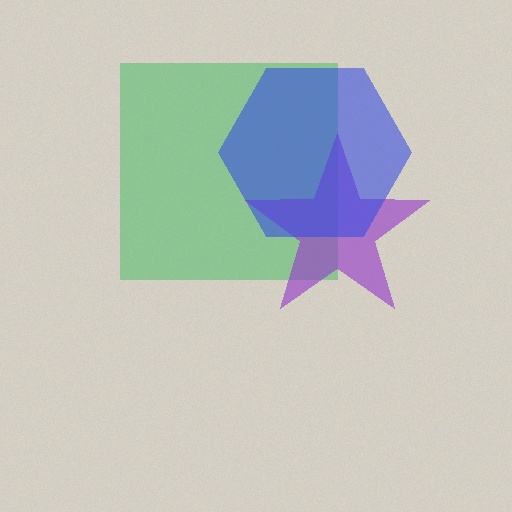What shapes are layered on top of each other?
The layered shapes are: a green square, a purple star, a blue hexagon.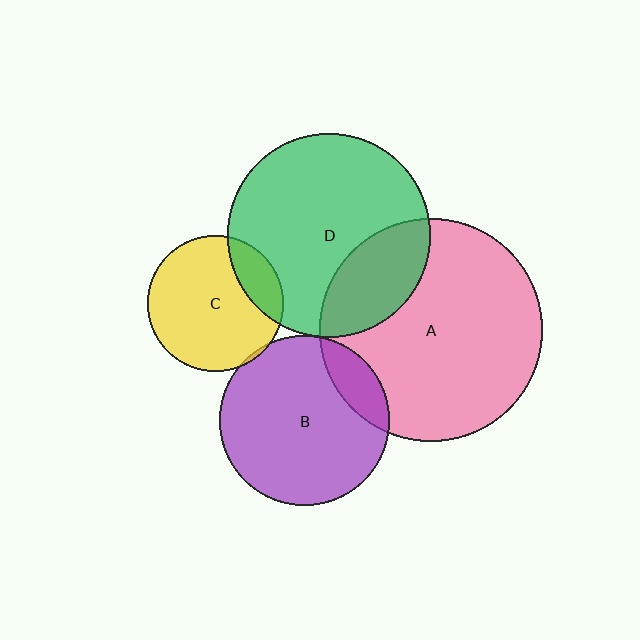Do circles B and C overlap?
Yes.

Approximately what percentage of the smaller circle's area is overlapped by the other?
Approximately 5%.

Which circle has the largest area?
Circle A (pink).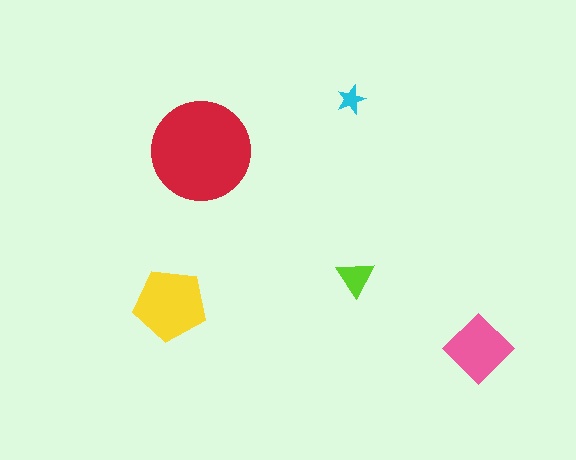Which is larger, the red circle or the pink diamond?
The red circle.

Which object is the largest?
The red circle.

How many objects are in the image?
There are 5 objects in the image.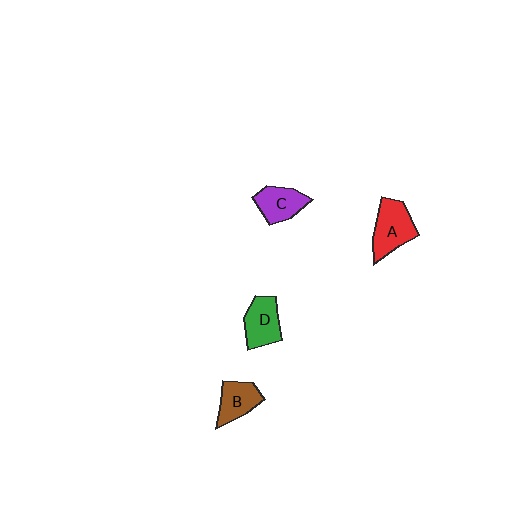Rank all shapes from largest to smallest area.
From largest to smallest: A (red), D (green), C (purple), B (brown).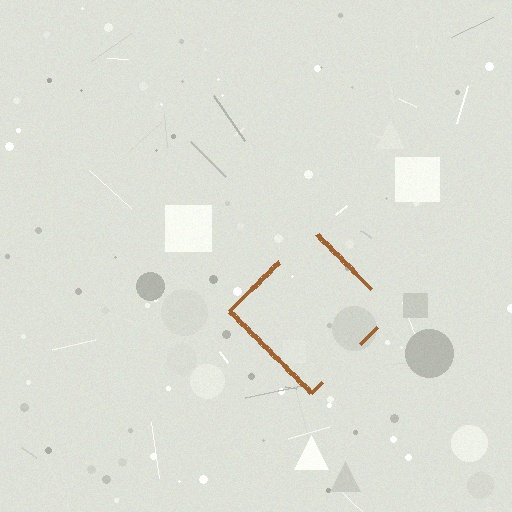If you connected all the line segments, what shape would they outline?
They would outline a diamond.